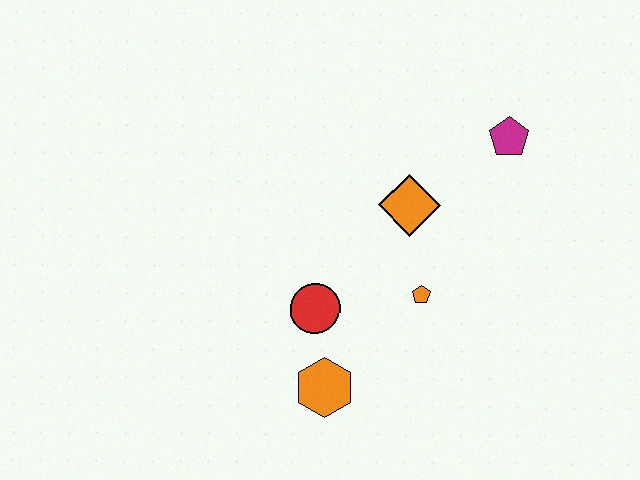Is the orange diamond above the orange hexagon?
Yes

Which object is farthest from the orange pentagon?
The magenta pentagon is farthest from the orange pentagon.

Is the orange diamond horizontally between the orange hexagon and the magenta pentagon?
Yes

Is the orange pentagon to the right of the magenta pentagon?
No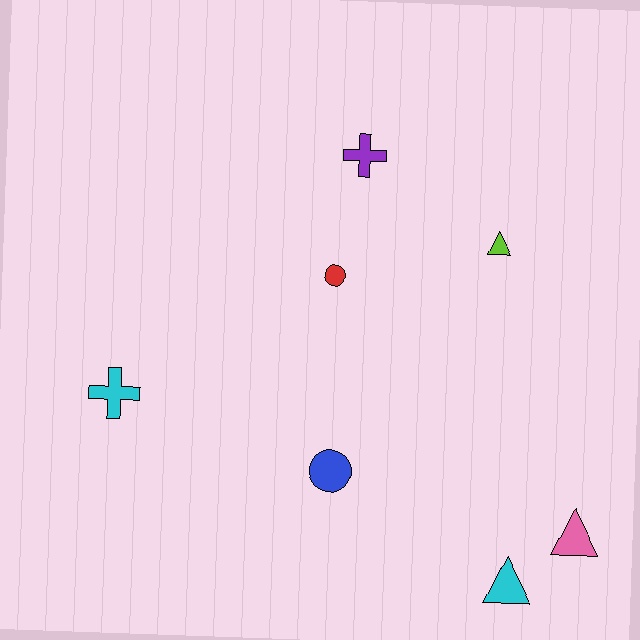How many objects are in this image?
There are 7 objects.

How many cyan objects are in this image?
There are 2 cyan objects.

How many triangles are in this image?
There are 3 triangles.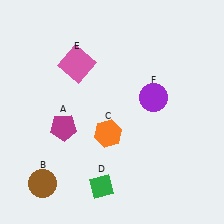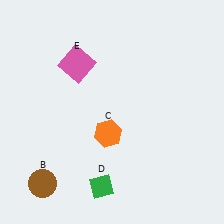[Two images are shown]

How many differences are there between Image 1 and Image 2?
There are 2 differences between the two images.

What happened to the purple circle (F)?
The purple circle (F) was removed in Image 2. It was in the top-right area of Image 1.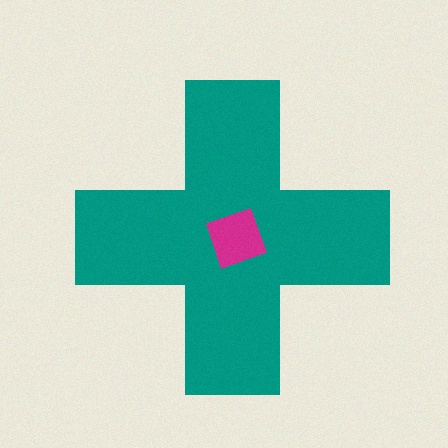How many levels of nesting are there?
2.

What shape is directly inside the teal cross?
The magenta square.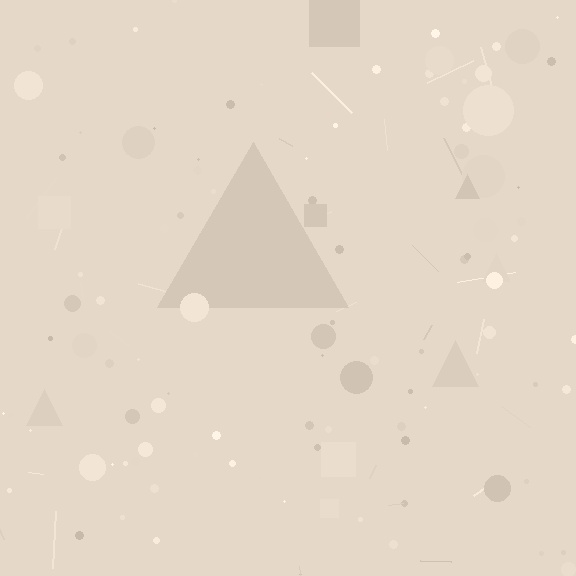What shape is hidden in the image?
A triangle is hidden in the image.